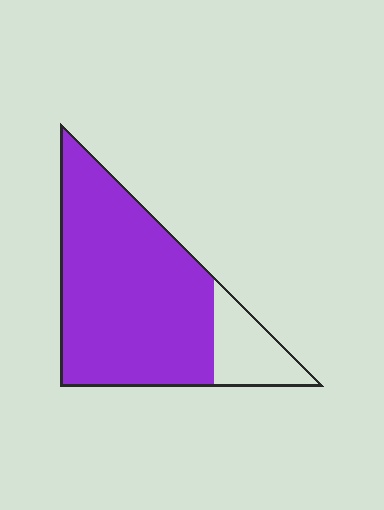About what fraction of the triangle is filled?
About five sixths (5/6).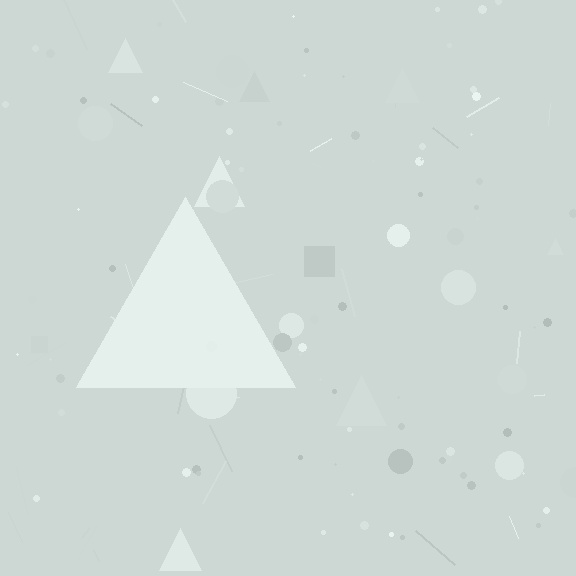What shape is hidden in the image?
A triangle is hidden in the image.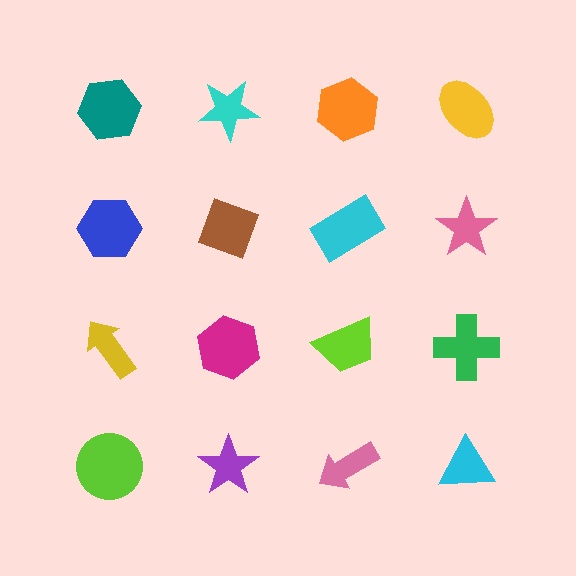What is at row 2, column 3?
A cyan rectangle.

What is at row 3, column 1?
A yellow arrow.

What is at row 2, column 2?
A brown diamond.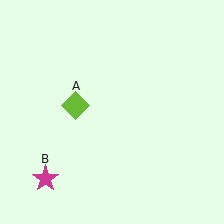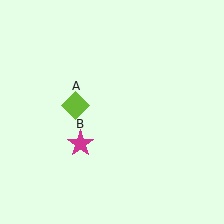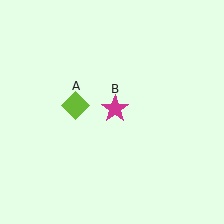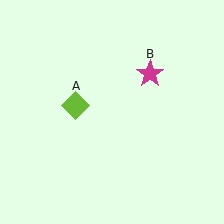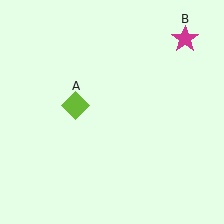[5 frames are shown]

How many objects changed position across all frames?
1 object changed position: magenta star (object B).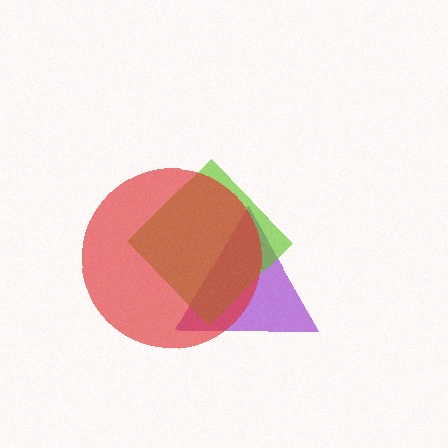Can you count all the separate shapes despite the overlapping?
Yes, there are 3 separate shapes.